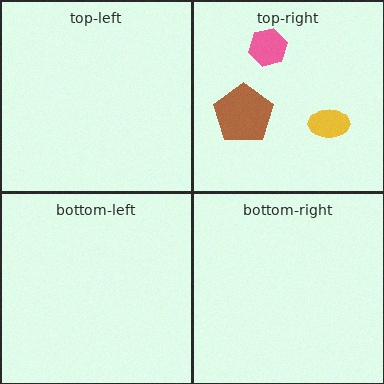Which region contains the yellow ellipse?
The top-right region.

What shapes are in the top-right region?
The brown pentagon, the yellow ellipse, the pink hexagon.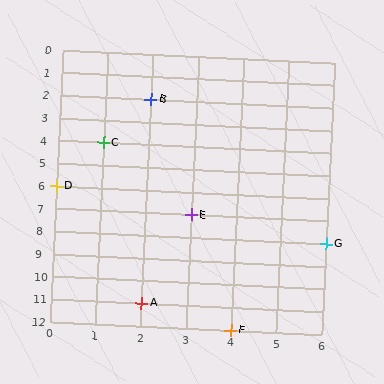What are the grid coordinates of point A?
Point A is at grid coordinates (2, 11).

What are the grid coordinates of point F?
Point F is at grid coordinates (4, 12).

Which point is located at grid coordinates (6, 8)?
Point G is at (6, 8).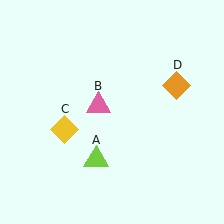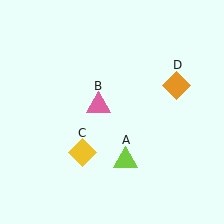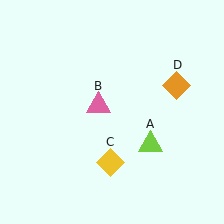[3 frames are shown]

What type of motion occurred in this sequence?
The lime triangle (object A), yellow diamond (object C) rotated counterclockwise around the center of the scene.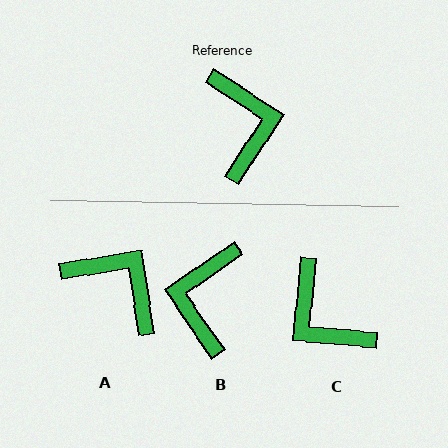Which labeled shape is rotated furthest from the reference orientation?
B, about 158 degrees away.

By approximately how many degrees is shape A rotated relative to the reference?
Approximately 42 degrees counter-clockwise.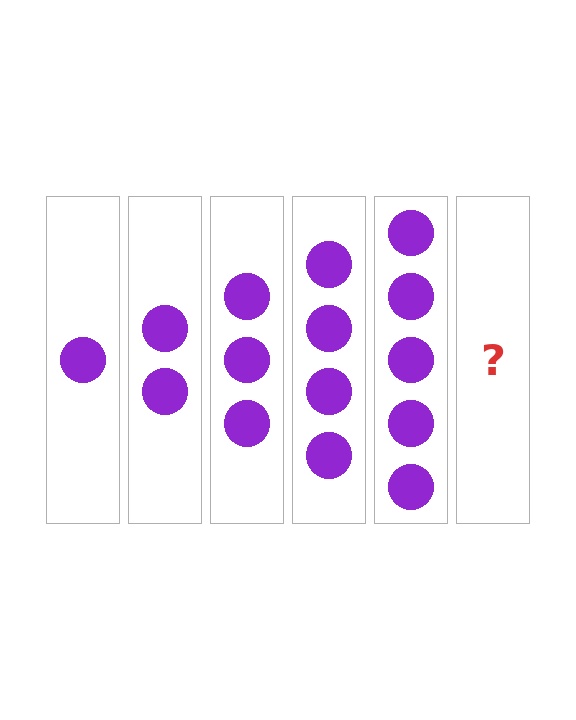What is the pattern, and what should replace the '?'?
The pattern is that each step adds one more circle. The '?' should be 6 circles.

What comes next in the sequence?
The next element should be 6 circles.